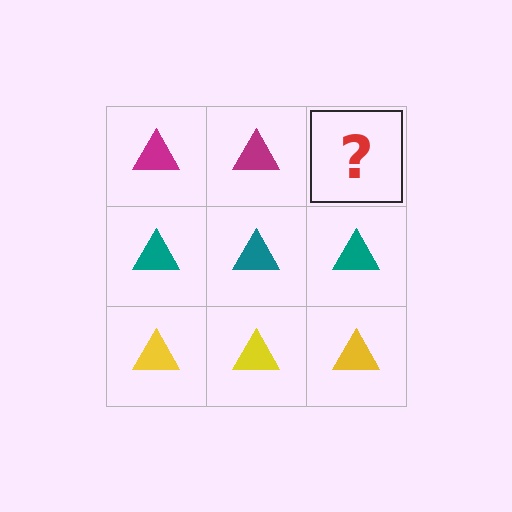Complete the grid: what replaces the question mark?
The question mark should be replaced with a magenta triangle.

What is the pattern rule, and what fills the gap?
The rule is that each row has a consistent color. The gap should be filled with a magenta triangle.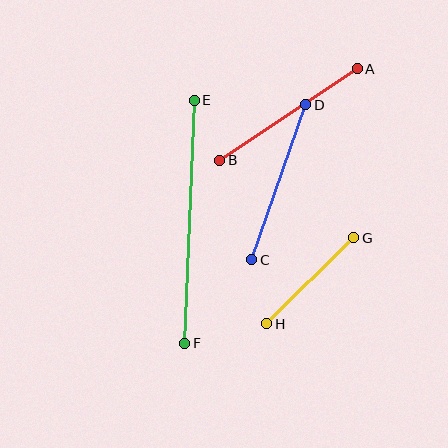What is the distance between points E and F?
The distance is approximately 243 pixels.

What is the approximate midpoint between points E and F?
The midpoint is at approximately (189, 222) pixels.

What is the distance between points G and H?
The distance is approximately 123 pixels.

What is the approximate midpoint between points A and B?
The midpoint is at approximately (288, 114) pixels.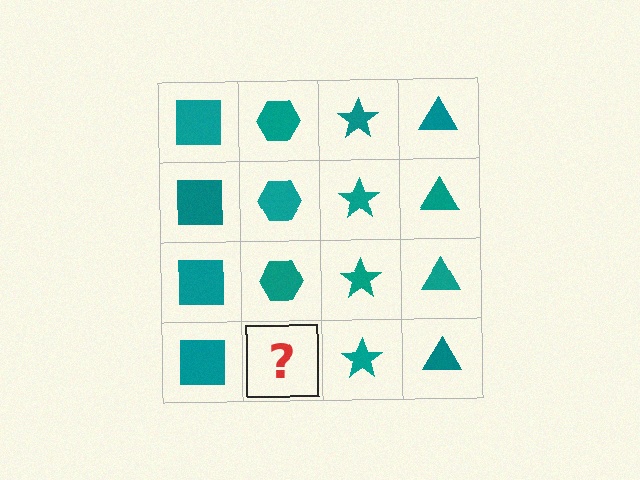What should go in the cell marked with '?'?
The missing cell should contain a teal hexagon.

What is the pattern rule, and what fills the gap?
The rule is that each column has a consistent shape. The gap should be filled with a teal hexagon.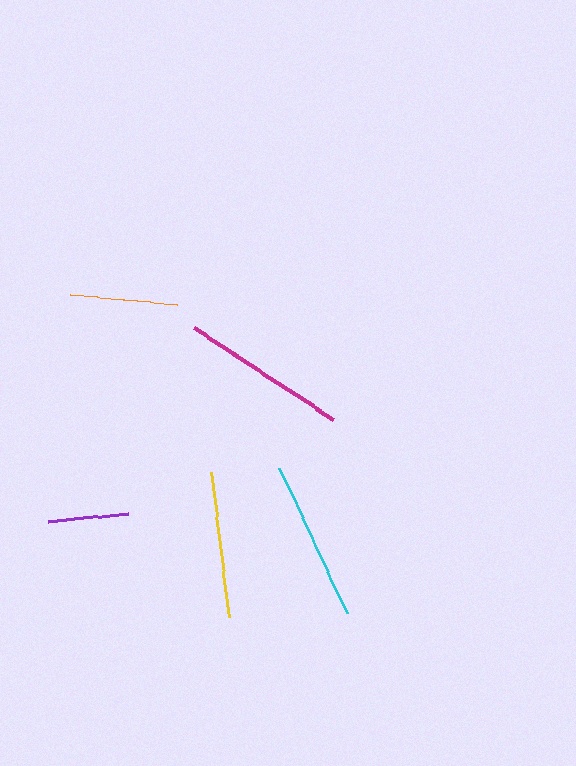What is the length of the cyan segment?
The cyan segment is approximately 160 pixels long.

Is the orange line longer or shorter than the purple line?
The orange line is longer than the purple line.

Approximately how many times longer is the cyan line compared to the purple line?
The cyan line is approximately 2.0 times the length of the purple line.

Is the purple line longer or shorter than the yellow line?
The yellow line is longer than the purple line.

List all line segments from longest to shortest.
From longest to shortest: magenta, cyan, yellow, orange, purple.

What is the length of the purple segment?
The purple segment is approximately 79 pixels long.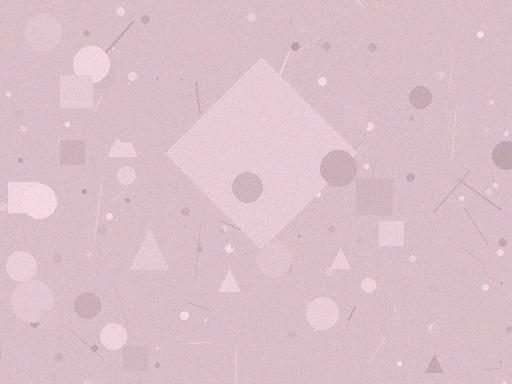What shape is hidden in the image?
A diamond is hidden in the image.